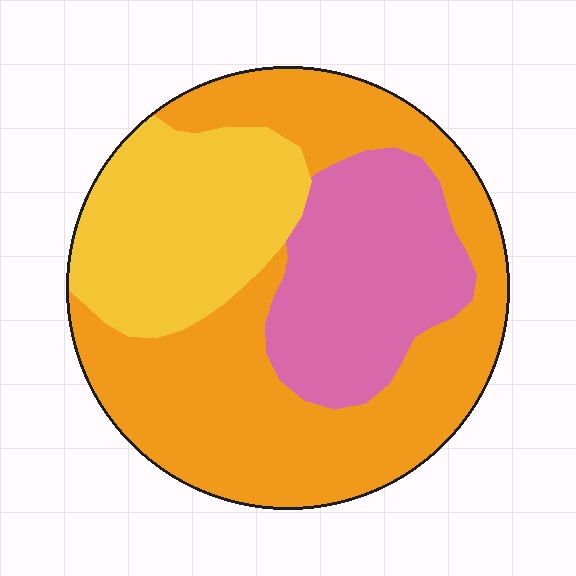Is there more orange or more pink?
Orange.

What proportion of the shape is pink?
Pink takes up less than a quarter of the shape.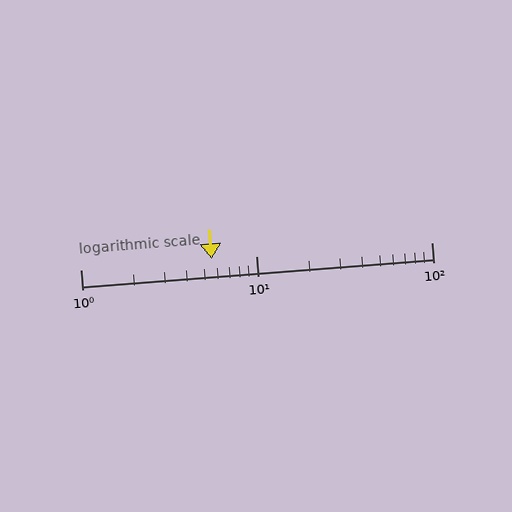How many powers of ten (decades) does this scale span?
The scale spans 2 decades, from 1 to 100.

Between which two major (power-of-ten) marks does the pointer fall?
The pointer is between 1 and 10.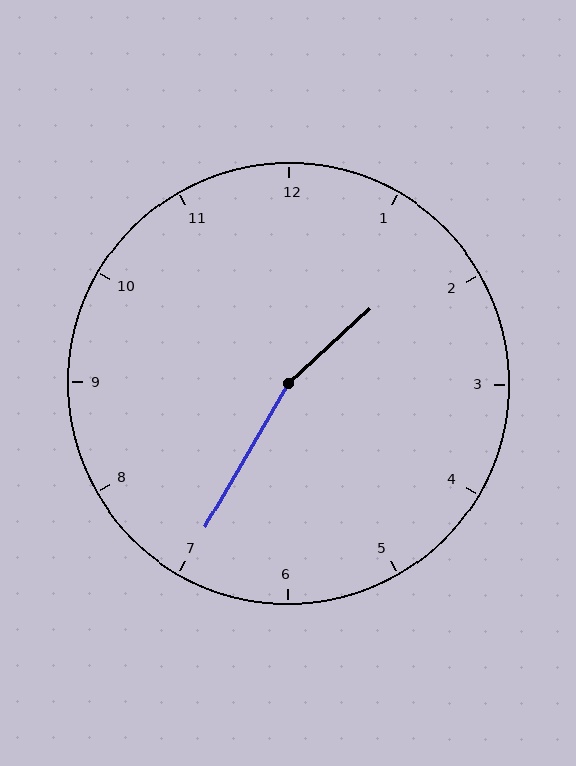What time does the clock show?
1:35.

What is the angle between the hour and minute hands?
Approximately 162 degrees.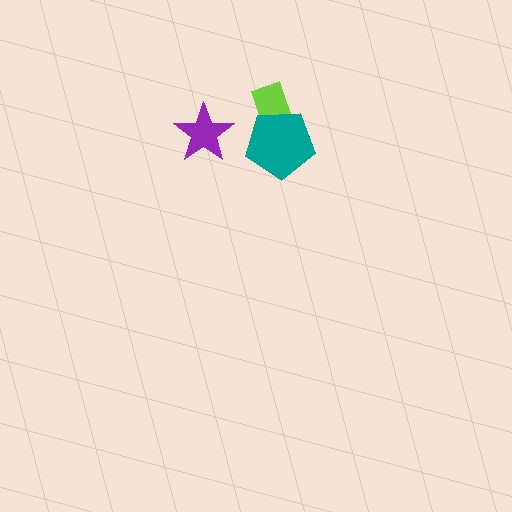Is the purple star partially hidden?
No, no other shape covers it.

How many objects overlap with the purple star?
0 objects overlap with the purple star.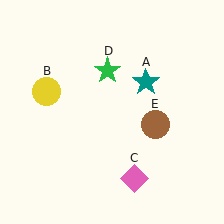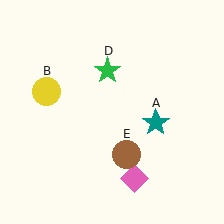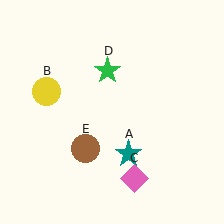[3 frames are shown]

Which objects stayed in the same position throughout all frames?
Yellow circle (object B) and pink diamond (object C) and green star (object D) remained stationary.